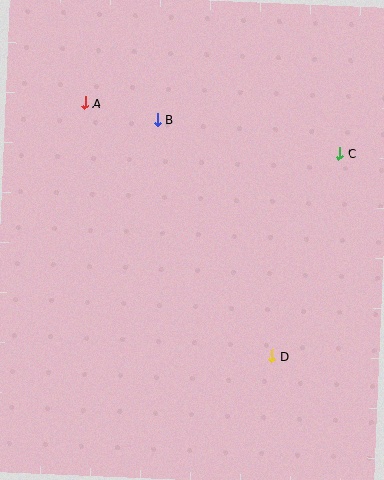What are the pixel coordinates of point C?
Point C is at (340, 153).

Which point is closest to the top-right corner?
Point C is closest to the top-right corner.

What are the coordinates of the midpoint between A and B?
The midpoint between A and B is at (121, 112).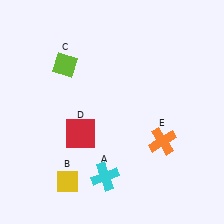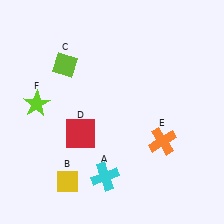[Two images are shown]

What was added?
A lime star (F) was added in Image 2.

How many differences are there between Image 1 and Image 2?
There is 1 difference between the two images.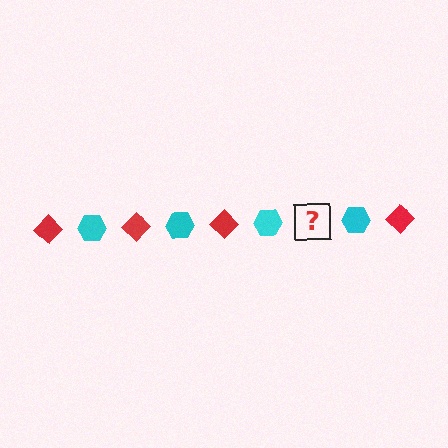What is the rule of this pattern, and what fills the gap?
The rule is that the pattern alternates between red diamond and cyan hexagon. The gap should be filled with a red diamond.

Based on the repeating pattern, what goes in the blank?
The blank should be a red diamond.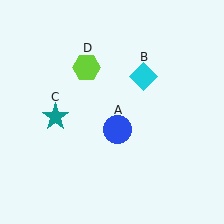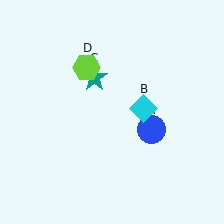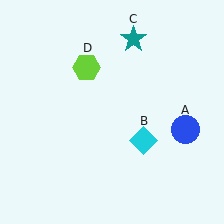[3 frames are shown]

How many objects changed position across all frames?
3 objects changed position: blue circle (object A), cyan diamond (object B), teal star (object C).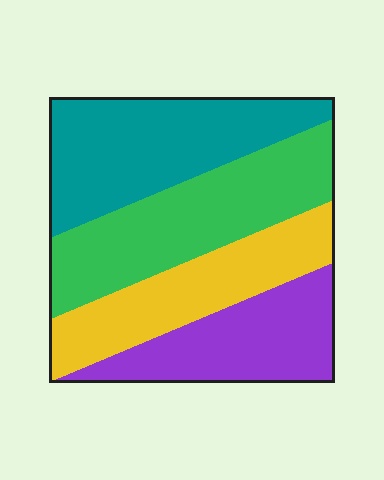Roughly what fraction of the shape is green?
Green covers 28% of the shape.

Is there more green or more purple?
Green.